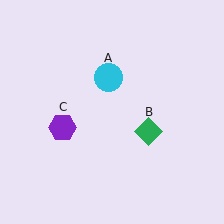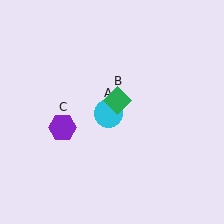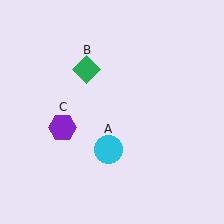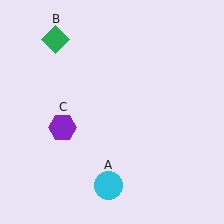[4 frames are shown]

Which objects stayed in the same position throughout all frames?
Purple hexagon (object C) remained stationary.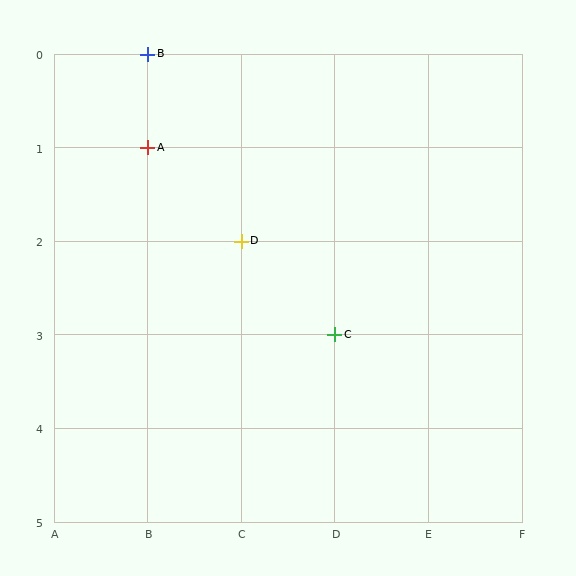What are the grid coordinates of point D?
Point D is at grid coordinates (C, 2).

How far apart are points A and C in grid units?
Points A and C are 2 columns and 2 rows apart (about 2.8 grid units diagonally).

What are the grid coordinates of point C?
Point C is at grid coordinates (D, 3).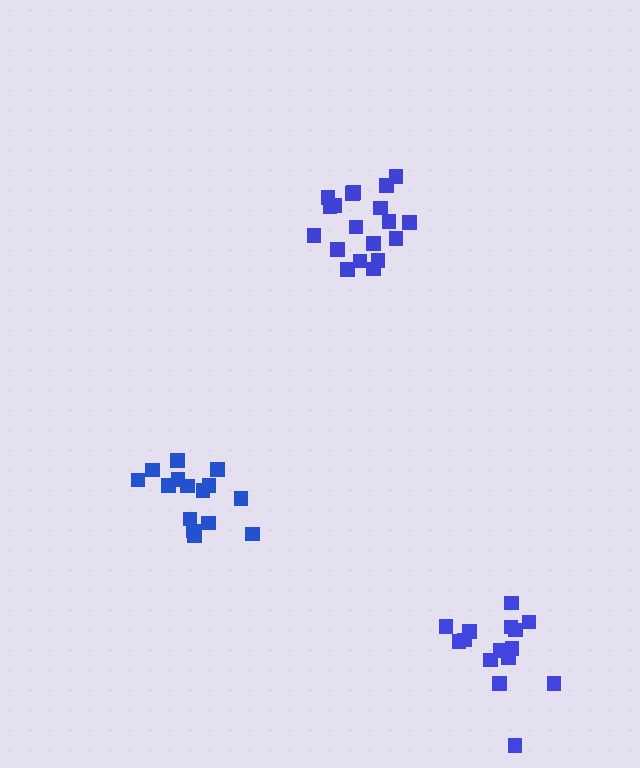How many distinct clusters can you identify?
There are 3 distinct clusters.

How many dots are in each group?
Group 1: 19 dots, Group 2: 15 dots, Group 3: 15 dots (49 total).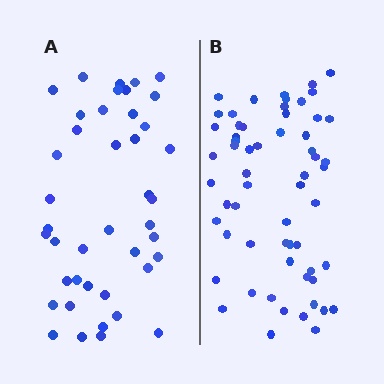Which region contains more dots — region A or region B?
Region B (the right region) has more dots.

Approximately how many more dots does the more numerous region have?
Region B has approximately 20 more dots than region A.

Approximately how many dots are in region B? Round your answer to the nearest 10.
About 60 dots.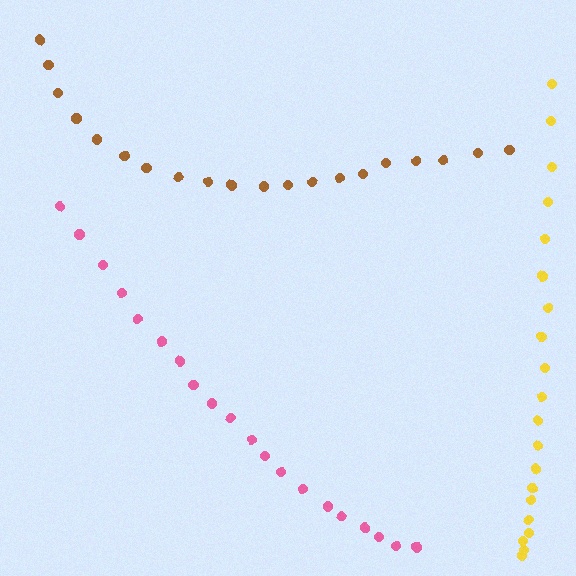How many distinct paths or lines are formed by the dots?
There are 3 distinct paths.